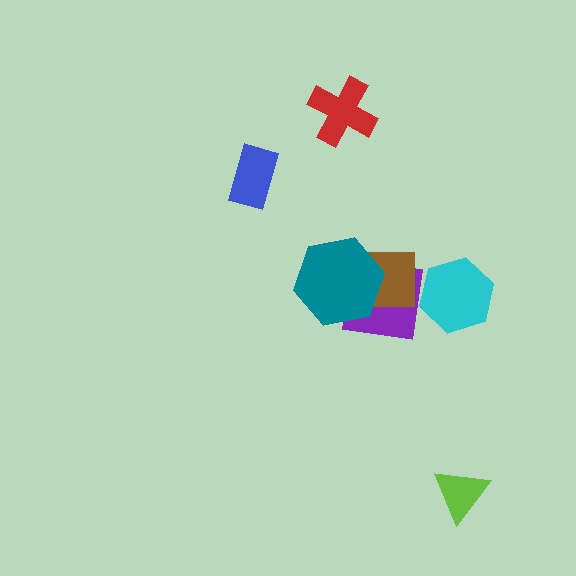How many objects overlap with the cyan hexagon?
1 object overlaps with the cyan hexagon.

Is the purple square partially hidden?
Yes, it is partially covered by another shape.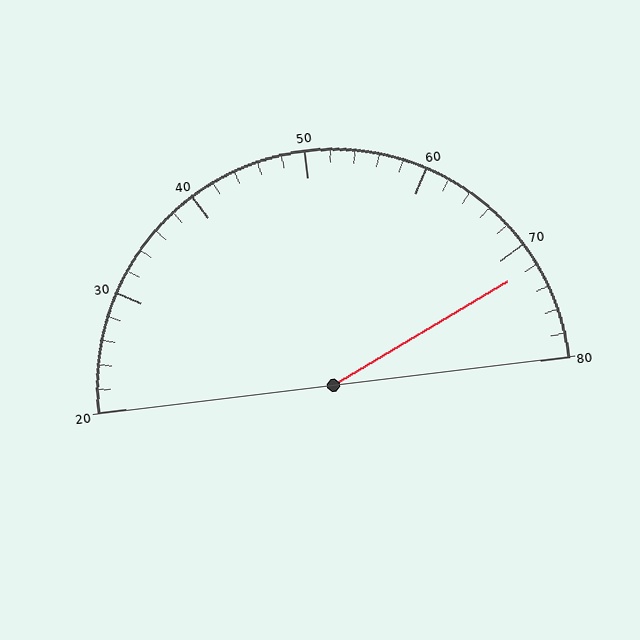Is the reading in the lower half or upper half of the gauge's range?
The reading is in the upper half of the range (20 to 80).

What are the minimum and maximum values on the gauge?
The gauge ranges from 20 to 80.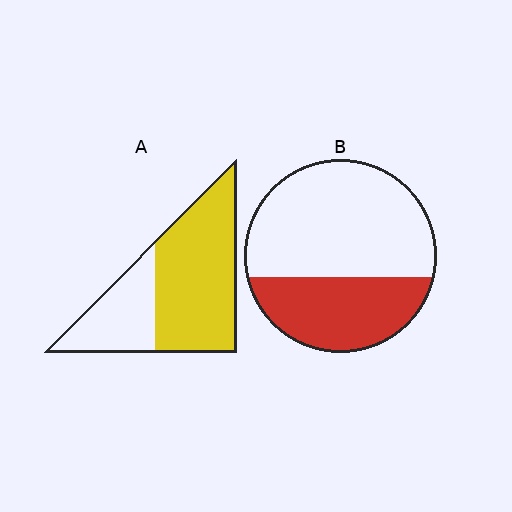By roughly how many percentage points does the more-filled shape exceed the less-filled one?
By roughly 30 percentage points (A over B).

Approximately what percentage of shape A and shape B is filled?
A is approximately 65% and B is approximately 35%.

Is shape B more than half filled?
No.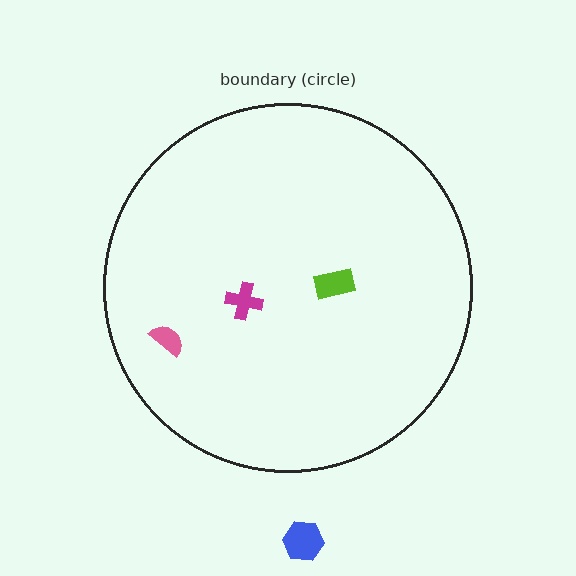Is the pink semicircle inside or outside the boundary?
Inside.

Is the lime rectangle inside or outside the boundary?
Inside.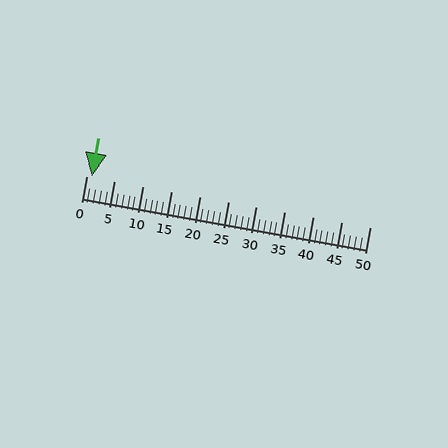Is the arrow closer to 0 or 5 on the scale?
The arrow is closer to 0.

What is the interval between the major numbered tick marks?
The major tick marks are spaced 5 units apart.